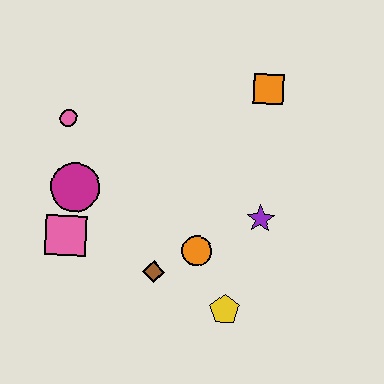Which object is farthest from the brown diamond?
The orange square is farthest from the brown diamond.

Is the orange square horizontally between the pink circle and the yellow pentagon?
No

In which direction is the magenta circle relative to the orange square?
The magenta circle is to the left of the orange square.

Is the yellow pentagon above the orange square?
No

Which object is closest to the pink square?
The magenta circle is closest to the pink square.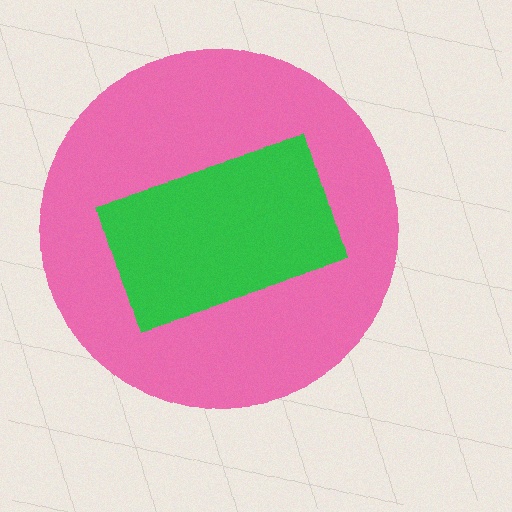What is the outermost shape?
The pink circle.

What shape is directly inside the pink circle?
The green rectangle.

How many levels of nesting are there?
2.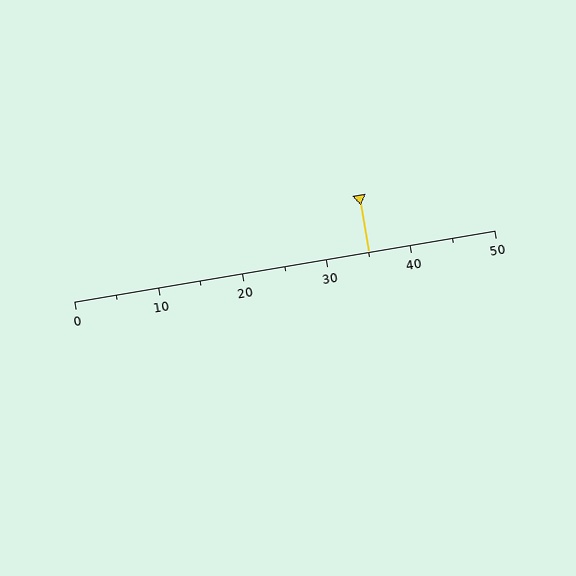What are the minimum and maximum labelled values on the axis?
The axis runs from 0 to 50.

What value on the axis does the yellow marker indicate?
The marker indicates approximately 35.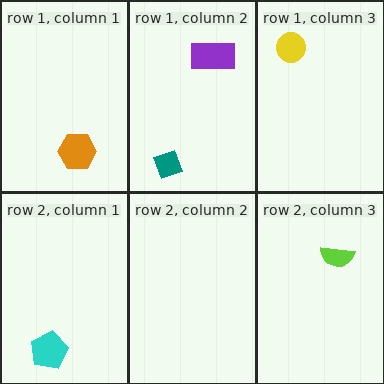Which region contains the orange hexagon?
The row 1, column 1 region.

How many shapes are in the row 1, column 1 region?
1.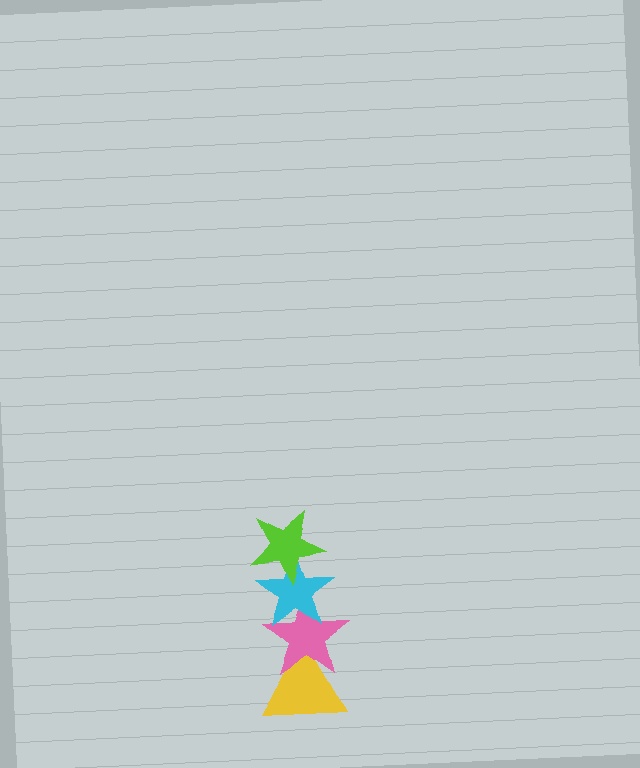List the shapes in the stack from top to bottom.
From top to bottom: the lime star, the cyan star, the pink star, the yellow triangle.